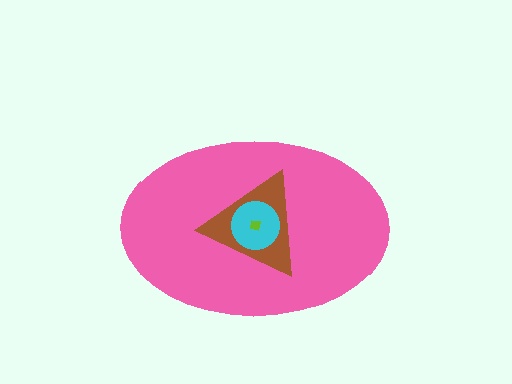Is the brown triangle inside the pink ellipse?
Yes.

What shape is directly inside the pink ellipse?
The brown triangle.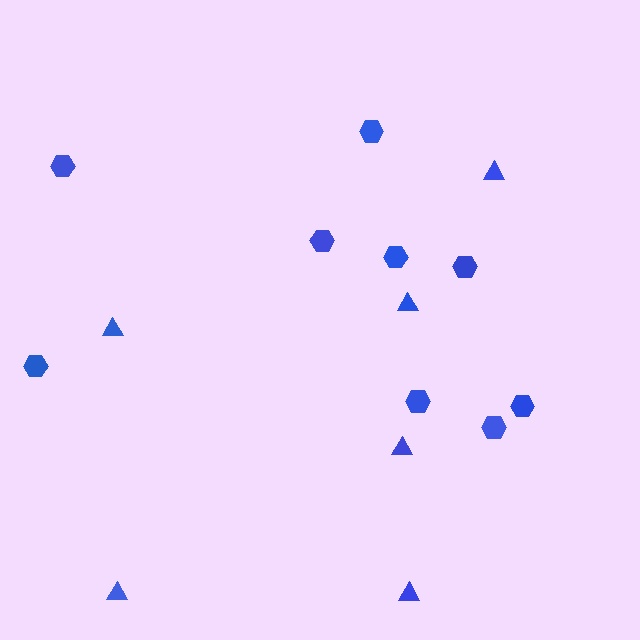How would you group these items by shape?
There are 2 groups: one group of triangles (6) and one group of hexagons (9).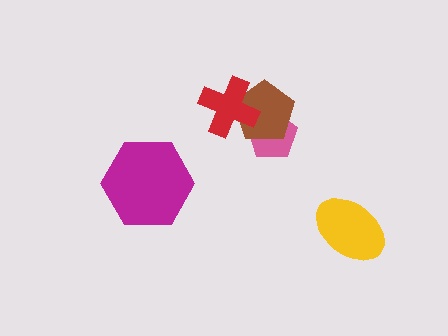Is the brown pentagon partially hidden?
Yes, it is partially covered by another shape.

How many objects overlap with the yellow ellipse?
0 objects overlap with the yellow ellipse.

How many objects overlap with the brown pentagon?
2 objects overlap with the brown pentagon.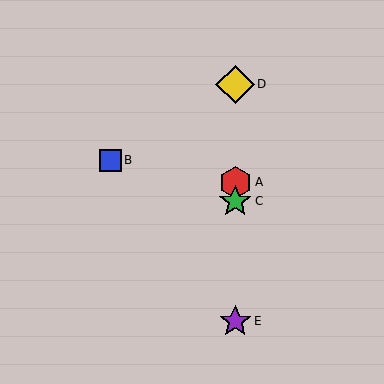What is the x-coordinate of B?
Object B is at x≈110.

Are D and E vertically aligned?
Yes, both are at x≈235.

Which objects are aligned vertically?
Objects A, C, D, E are aligned vertically.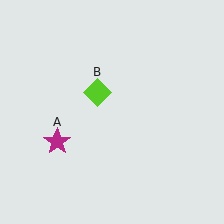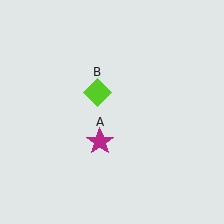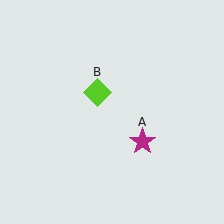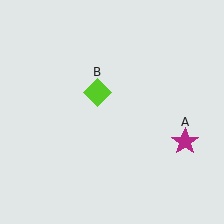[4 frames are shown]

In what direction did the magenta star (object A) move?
The magenta star (object A) moved right.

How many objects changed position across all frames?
1 object changed position: magenta star (object A).